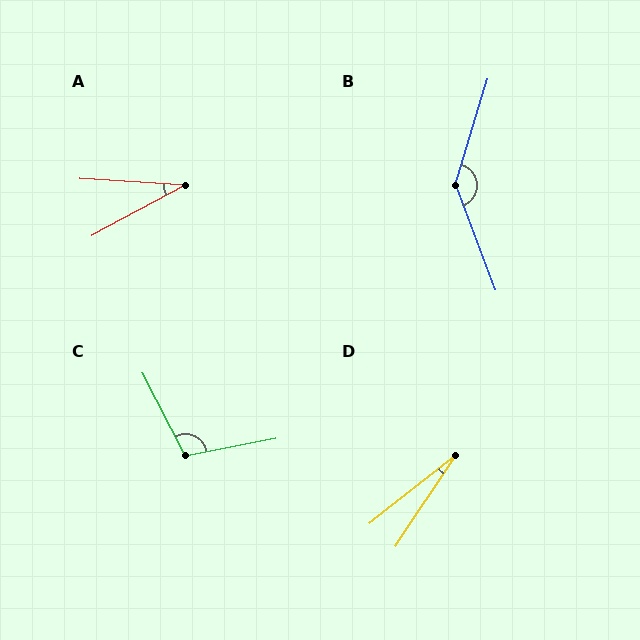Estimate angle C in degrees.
Approximately 106 degrees.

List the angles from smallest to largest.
D (18°), A (32°), C (106°), B (142°).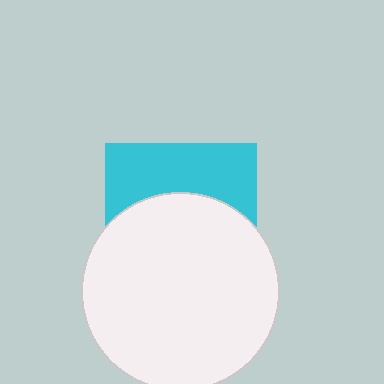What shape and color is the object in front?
The object in front is a white circle.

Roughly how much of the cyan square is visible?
A small part of it is visible (roughly 39%).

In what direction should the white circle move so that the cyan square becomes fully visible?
The white circle should move down. That is the shortest direction to clear the overlap and leave the cyan square fully visible.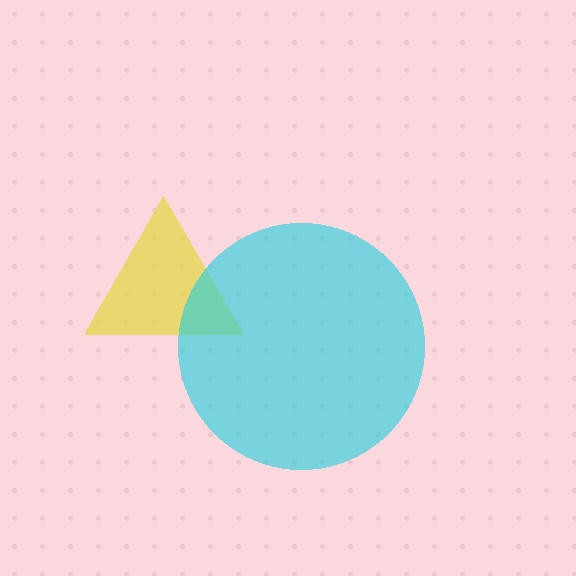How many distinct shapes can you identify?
There are 2 distinct shapes: a yellow triangle, a cyan circle.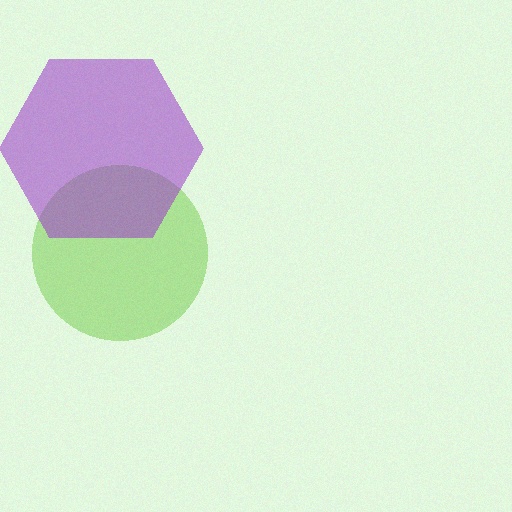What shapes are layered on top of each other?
The layered shapes are: a lime circle, a purple hexagon.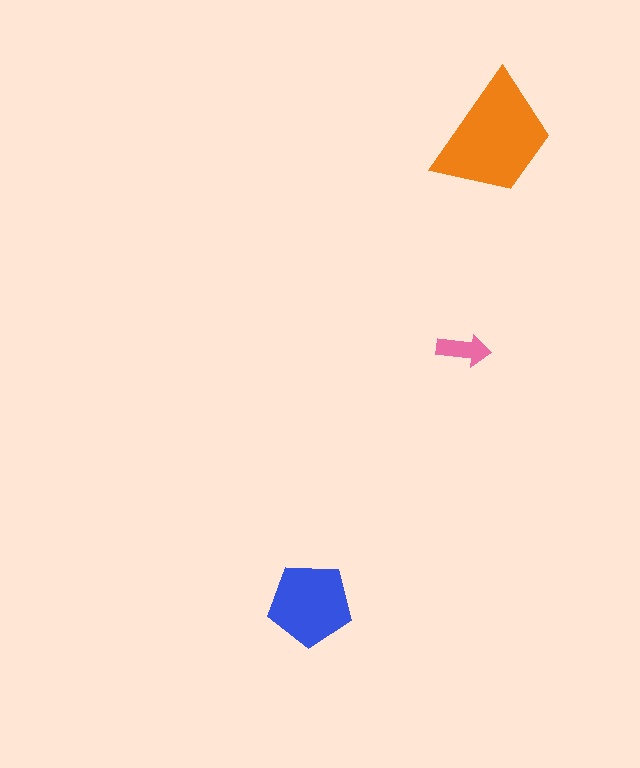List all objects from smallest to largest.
The pink arrow, the blue pentagon, the orange trapezoid.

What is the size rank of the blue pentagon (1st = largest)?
2nd.